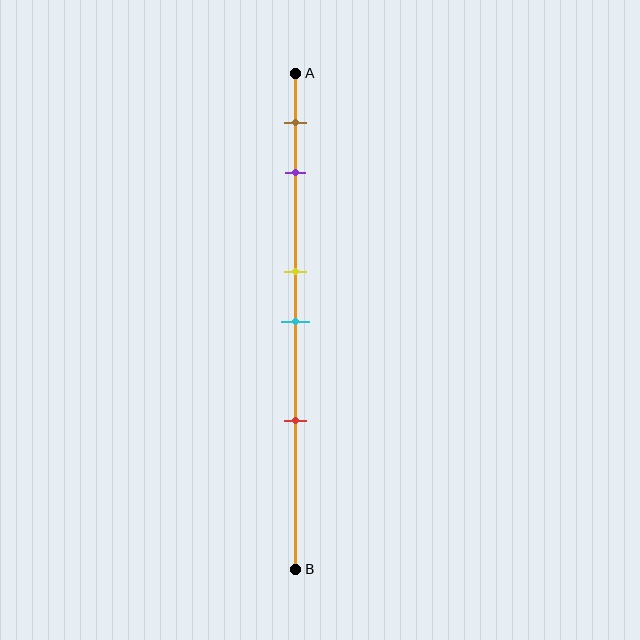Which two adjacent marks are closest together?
The yellow and cyan marks are the closest adjacent pair.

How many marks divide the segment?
There are 5 marks dividing the segment.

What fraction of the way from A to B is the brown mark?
The brown mark is approximately 10% (0.1) of the way from A to B.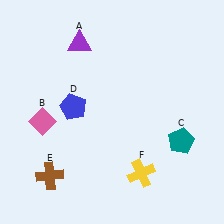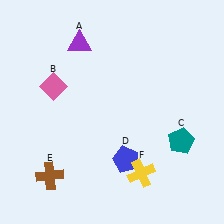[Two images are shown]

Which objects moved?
The objects that moved are: the pink diamond (B), the blue pentagon (D).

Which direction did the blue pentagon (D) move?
The blue pentagon (D) moved right.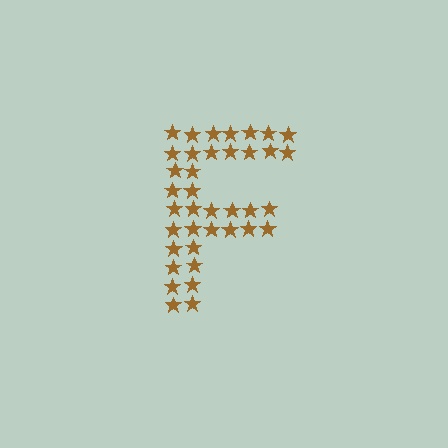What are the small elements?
The small elements are stars.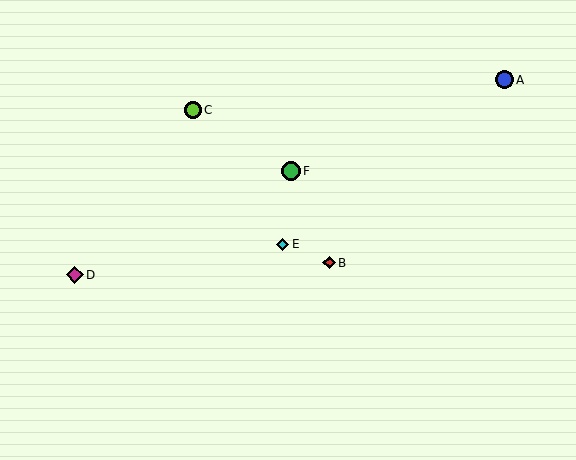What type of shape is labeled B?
Shape B is a red diamond.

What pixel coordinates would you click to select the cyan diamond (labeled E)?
Click at (283, 244) to select the cyan diamond E.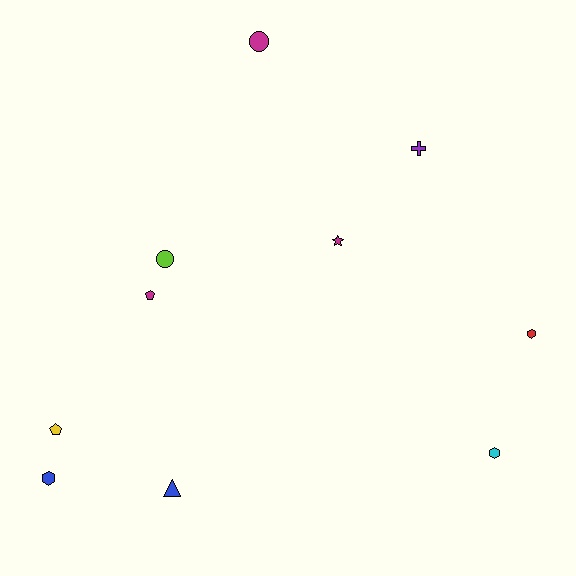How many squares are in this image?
There are no squares.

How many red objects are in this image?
There is 1 red object.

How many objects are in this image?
There are 10 objects.